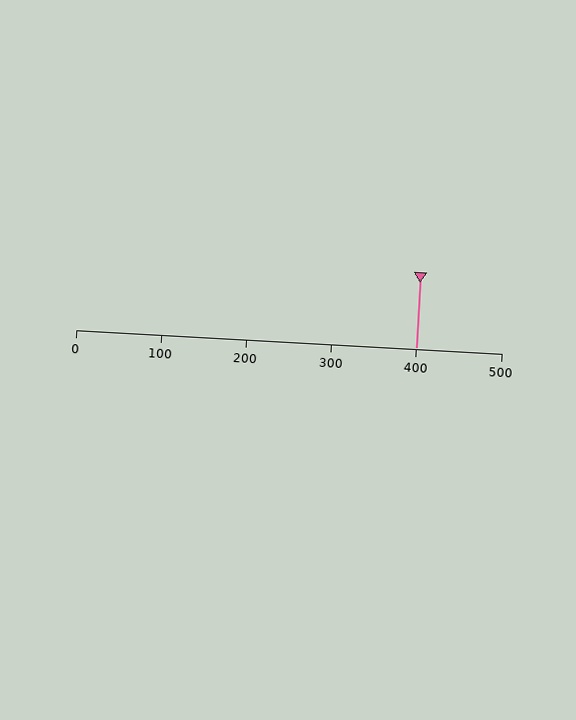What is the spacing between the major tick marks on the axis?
The major ticks are spaced 100 apart.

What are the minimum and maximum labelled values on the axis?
The axis runs from 0 to 500.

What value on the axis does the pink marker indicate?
The marker indicates approximately 400.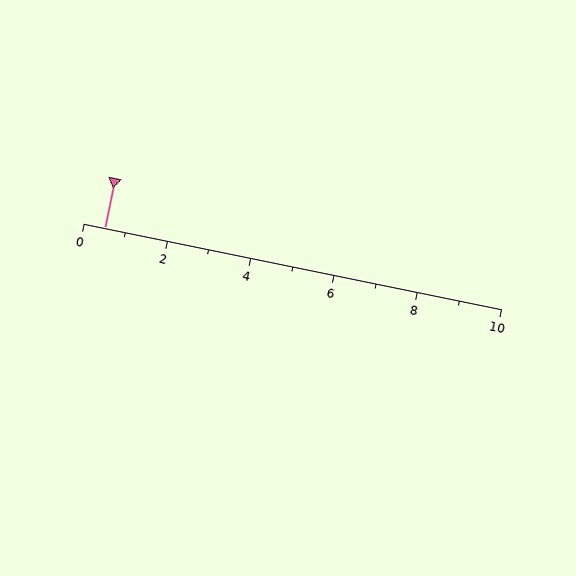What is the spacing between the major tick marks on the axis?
The major ticks are spaced 2 apart.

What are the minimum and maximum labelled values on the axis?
The axis runs from 0 to 10.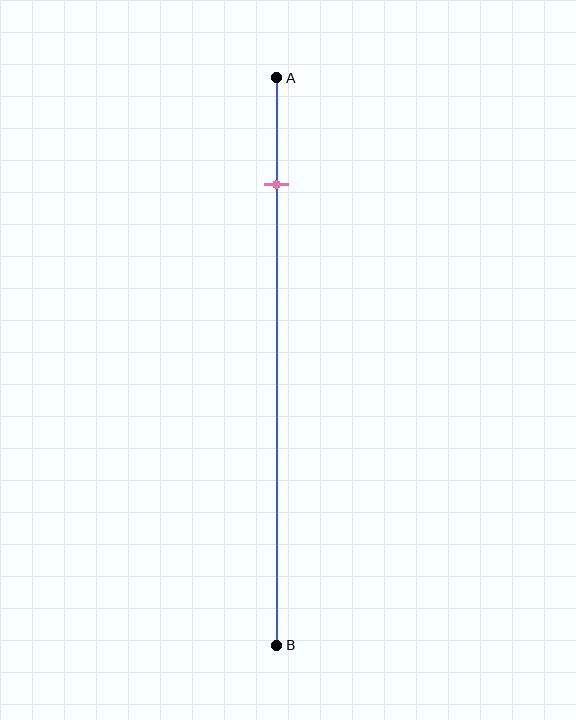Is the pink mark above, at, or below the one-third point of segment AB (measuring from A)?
The pink mark is above the one-third point of segment AB.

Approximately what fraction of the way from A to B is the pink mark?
The pink mark is approximately 20% of the way from A to B.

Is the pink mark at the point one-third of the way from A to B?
No, the mark is at about 20% from A, not at the 33% one-third point.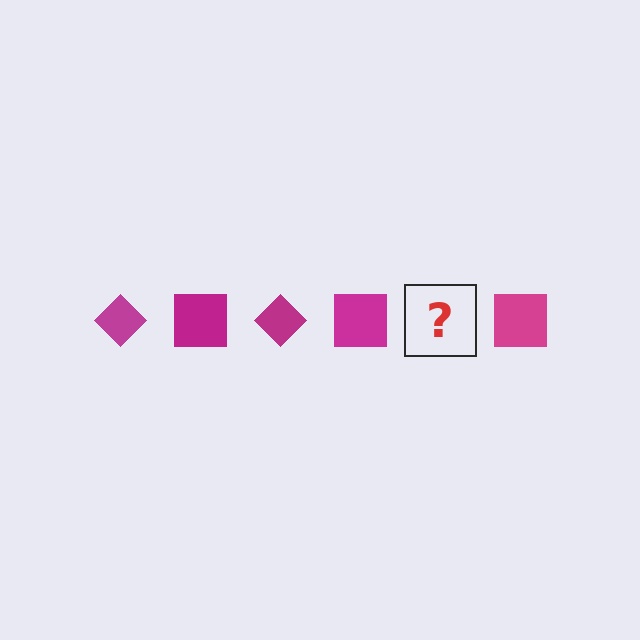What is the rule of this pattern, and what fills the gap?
The rule is that the pattern cycles through diamond, square shapes in magenta. The gap should be filled with a magenta diamond.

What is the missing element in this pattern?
The missing element is a magenta diamond.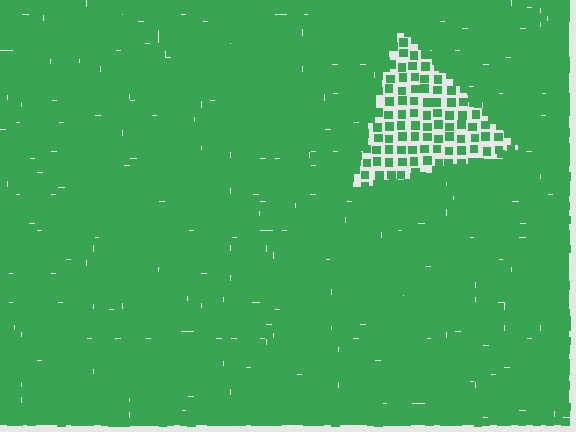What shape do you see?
I see a triangle.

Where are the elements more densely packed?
The elements are more densely packed outside the triangle boundary.